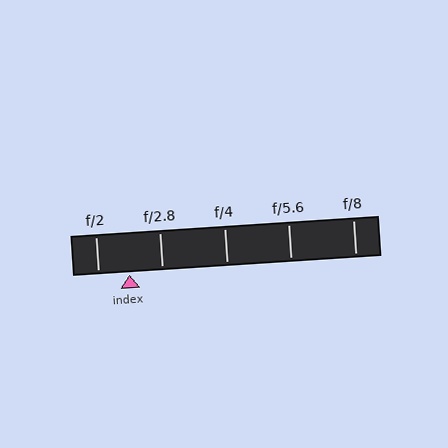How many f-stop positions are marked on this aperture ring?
There are 5 f-stop positions marked.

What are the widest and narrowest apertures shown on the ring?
The widest aperture shown is f/2 and the narrowest is f/8.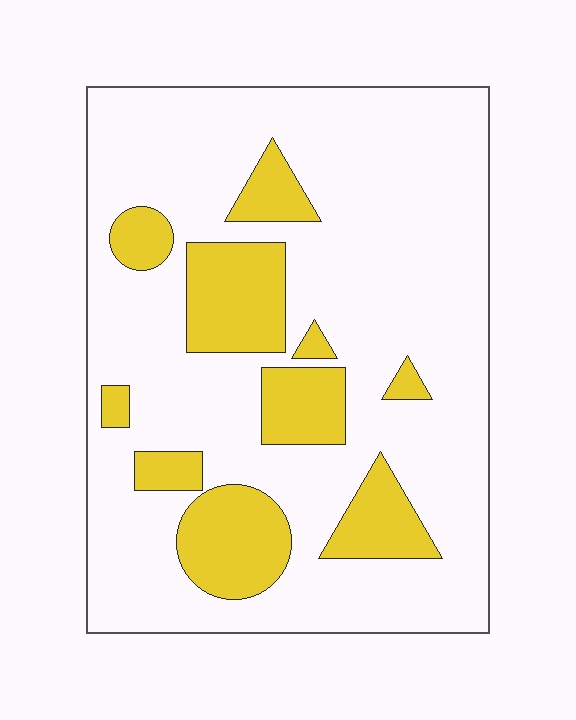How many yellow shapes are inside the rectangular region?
10.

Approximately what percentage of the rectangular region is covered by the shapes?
Approximately 20%.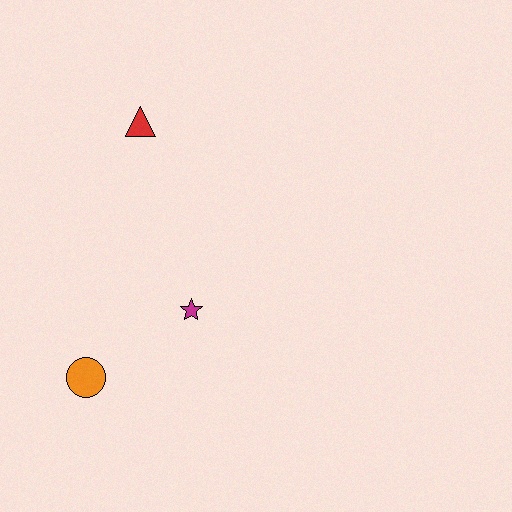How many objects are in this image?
There are 3 objects.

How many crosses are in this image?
There are no crosses.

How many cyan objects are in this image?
There are no cyan objects.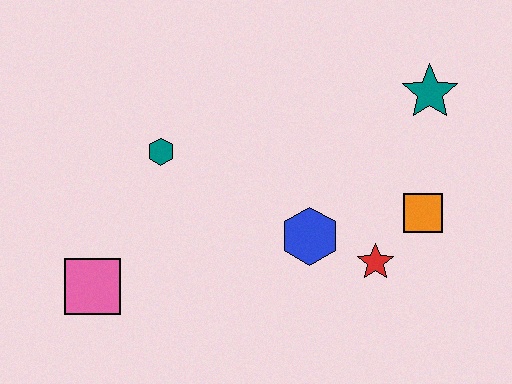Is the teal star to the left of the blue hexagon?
No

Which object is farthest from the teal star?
The pink square is farthest from the teal star.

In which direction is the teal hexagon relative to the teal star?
The teal hexagon is to the left of the teal star.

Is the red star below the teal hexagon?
Yes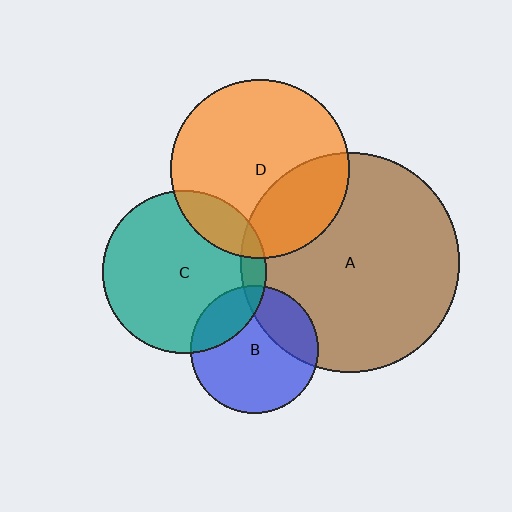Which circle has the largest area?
Circle A (brown).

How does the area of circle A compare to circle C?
Approximately 1.8 times.